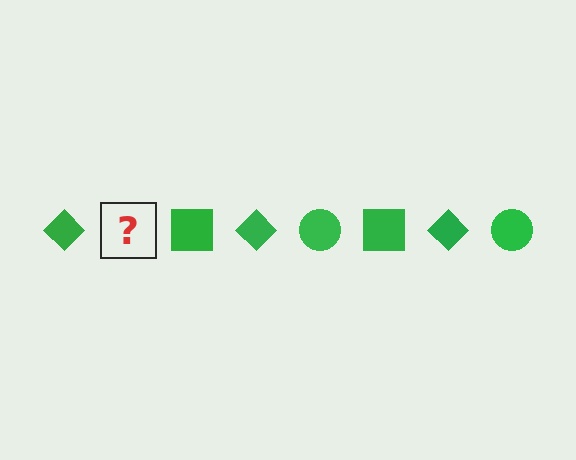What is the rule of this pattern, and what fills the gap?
The rule is that the pattern cycles through diamond, circle, square shapes in green. The gap should be filled with a green circle.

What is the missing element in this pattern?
The missing element is a green circle.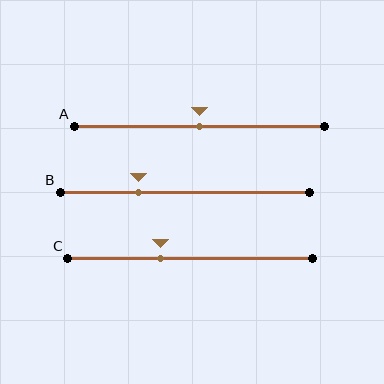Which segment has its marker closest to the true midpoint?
Segment A has its marker closest to the true midpoint.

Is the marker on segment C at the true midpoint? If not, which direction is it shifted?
No, the marker on segment C is shifted to the left by about 12% of the segment length.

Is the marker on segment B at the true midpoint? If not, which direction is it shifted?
No, the marker on segment B is shifted to the left by about 19% of the segment length.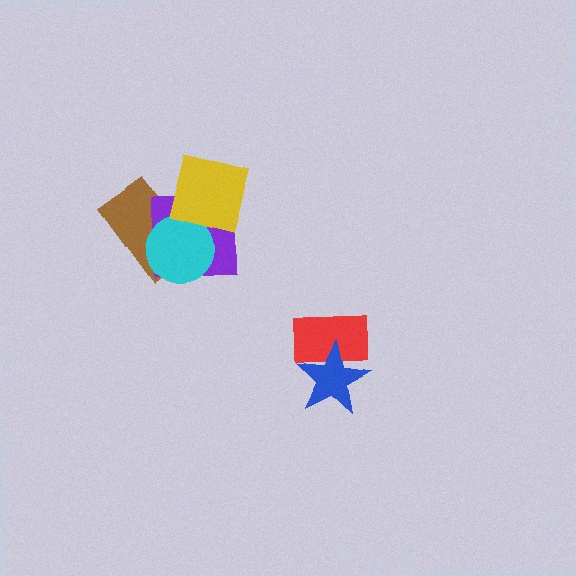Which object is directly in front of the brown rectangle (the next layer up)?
The purple square is directly in front of the brown rectangle.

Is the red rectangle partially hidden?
Yes, it is partially covered by another shape.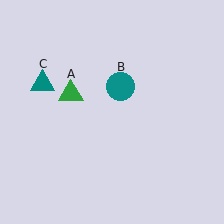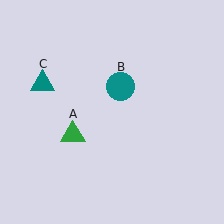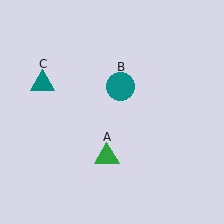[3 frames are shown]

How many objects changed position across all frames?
1 object changed position: green triangle (object A).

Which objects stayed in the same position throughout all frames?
Teal circle (object B) and teal triangle (object C) remained stationary.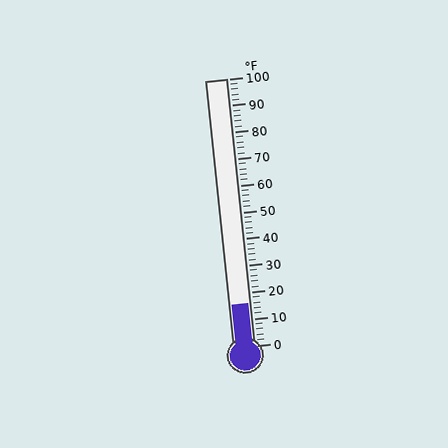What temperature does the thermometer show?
The thermometer shows approximately 16°F.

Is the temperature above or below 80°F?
The temperature is below 80°F.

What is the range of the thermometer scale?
The thermometer scale ranges from 0°F to 100°F.